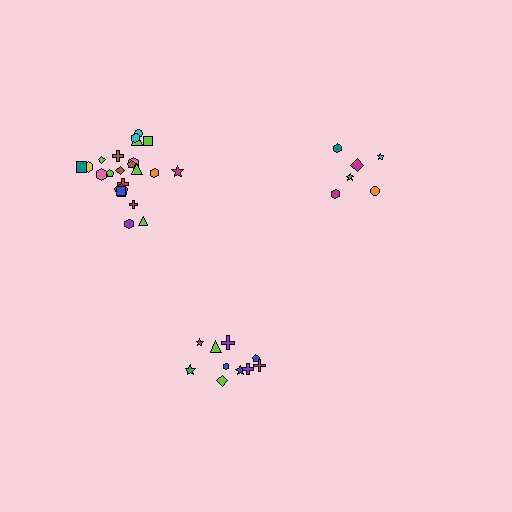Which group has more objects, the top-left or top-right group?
The top-left group.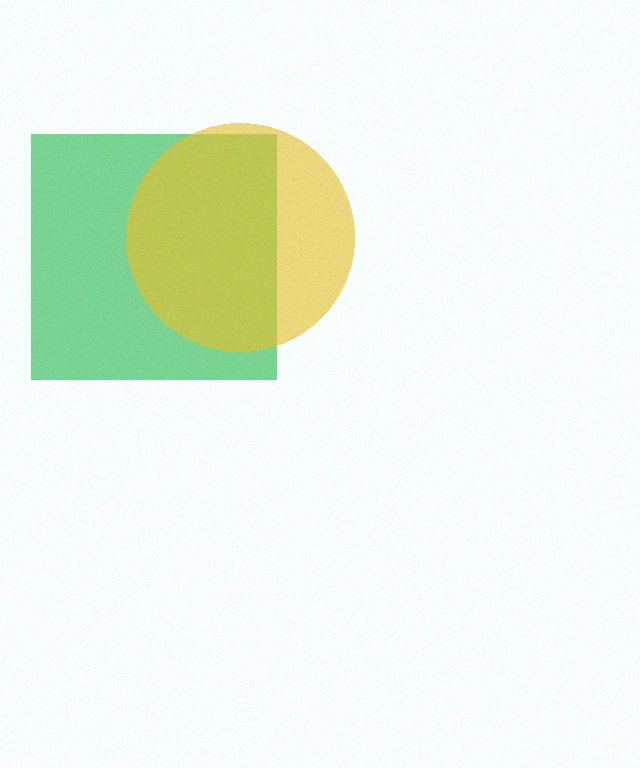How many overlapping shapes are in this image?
There are 2 overlapping shapes in the image.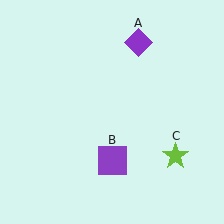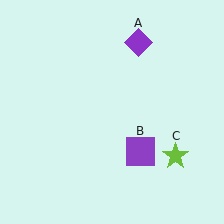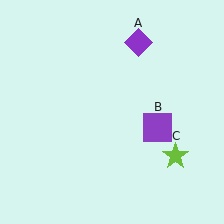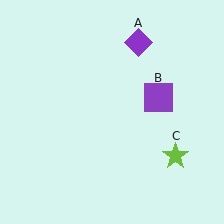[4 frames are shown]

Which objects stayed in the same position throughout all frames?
Purple diamond (object A) and lime star (object C) remained stationary.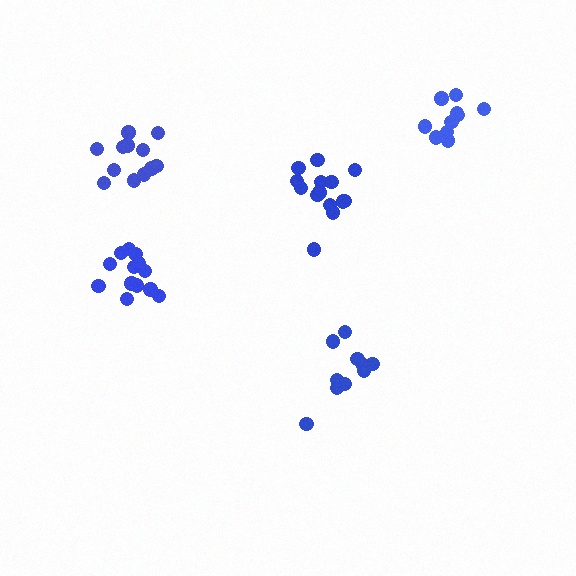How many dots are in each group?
Group 1: 12 dots, Group 2: 14 dots, Group 3: 10 dots, Group 4: 13 dots, Group 5: 10 dots (59 total).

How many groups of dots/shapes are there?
There are 5 groups.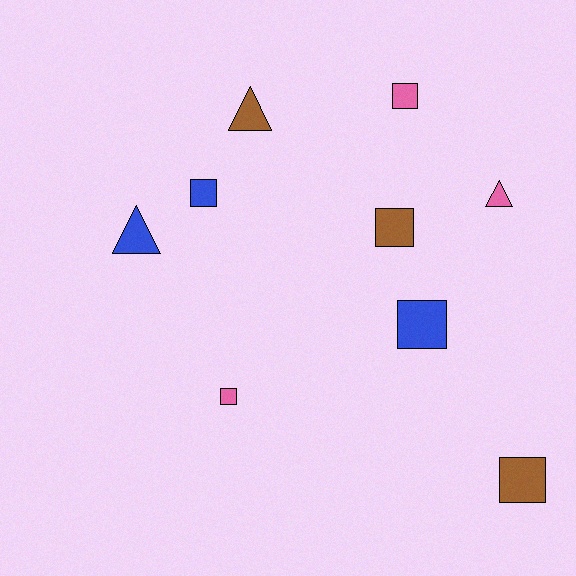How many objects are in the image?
There are 9 objects.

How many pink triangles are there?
There is 1 pink triangle.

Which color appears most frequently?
Blue, with 3 objects.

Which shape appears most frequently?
Square, with 6 objects.